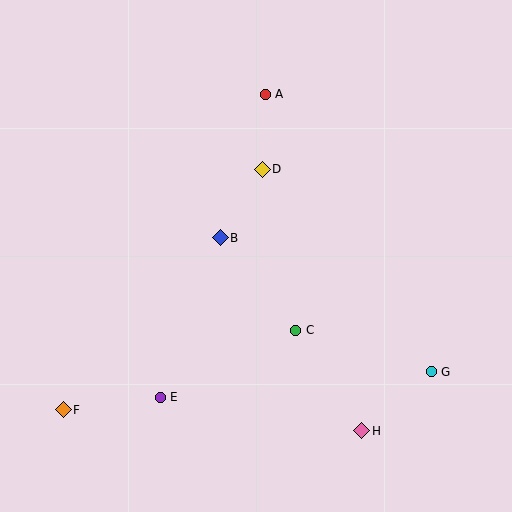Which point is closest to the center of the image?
Point B at (220, 238) is closest to the center.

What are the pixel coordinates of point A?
Point A is at (265, 94).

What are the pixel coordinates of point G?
Point G is at (431, 372).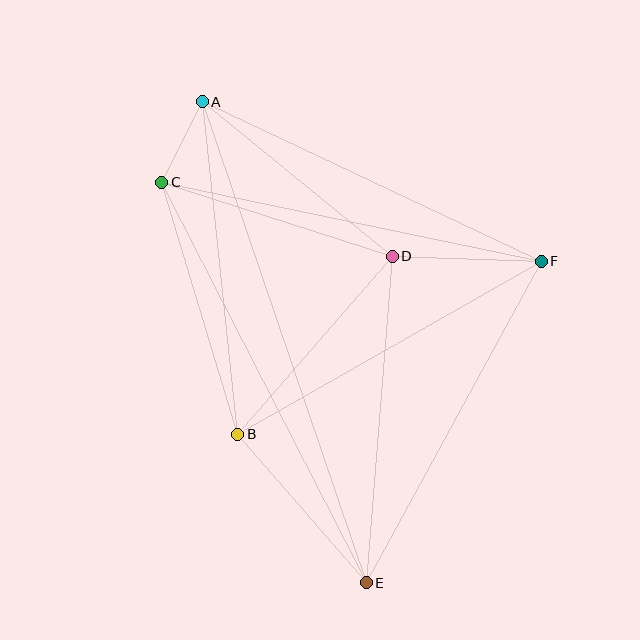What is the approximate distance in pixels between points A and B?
The distance between A and B is approximately 335 pixels.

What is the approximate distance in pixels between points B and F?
The distance between B and F is approximately 349 pixels.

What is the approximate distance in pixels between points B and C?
The distance between B and C is approximately 263 pixels.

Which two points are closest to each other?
Points A and C are closest to each other.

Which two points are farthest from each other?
Points A and E are farthest from each other.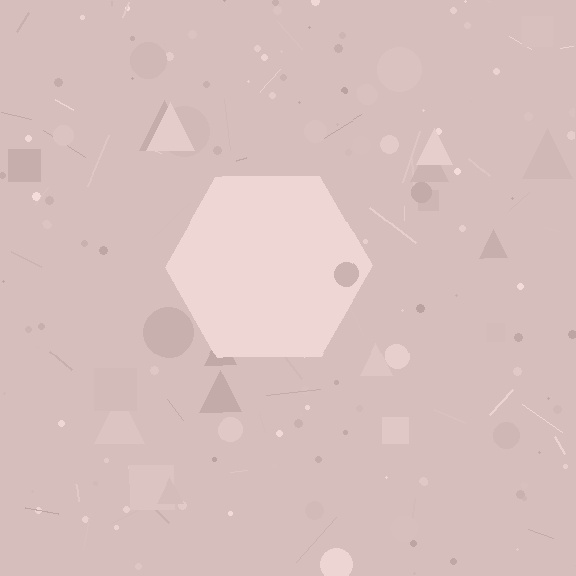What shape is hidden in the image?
A hexagon is hidden in the image.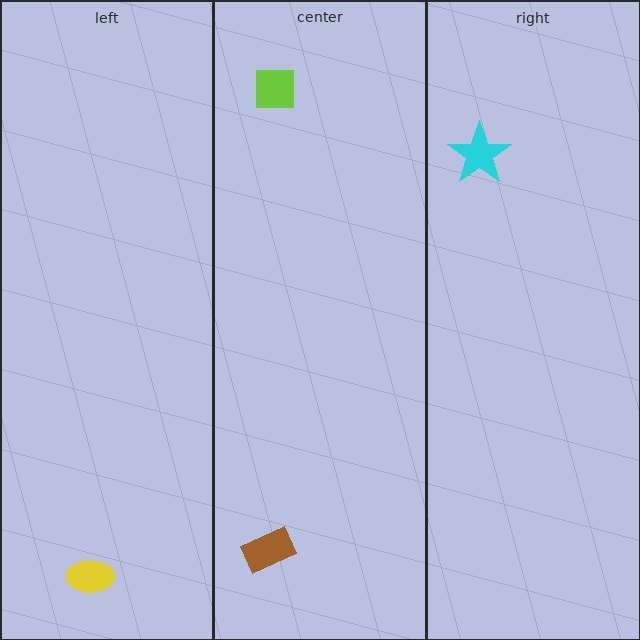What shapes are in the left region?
The yellow ellipse.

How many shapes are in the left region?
1.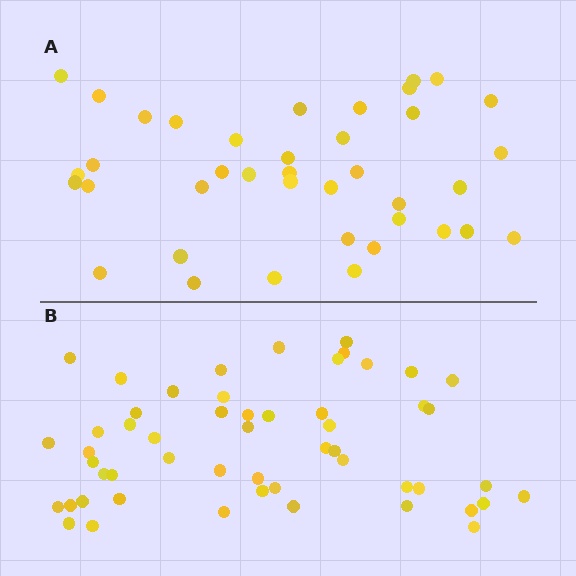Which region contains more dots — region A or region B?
Region B (the bottom region) has more dots.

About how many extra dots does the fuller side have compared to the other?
Region B has approximately 15 more dots than region A.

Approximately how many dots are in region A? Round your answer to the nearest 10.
About 40 dots. (The exact count is 39, which rounds to 40.)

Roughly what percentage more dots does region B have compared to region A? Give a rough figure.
About 35% more.